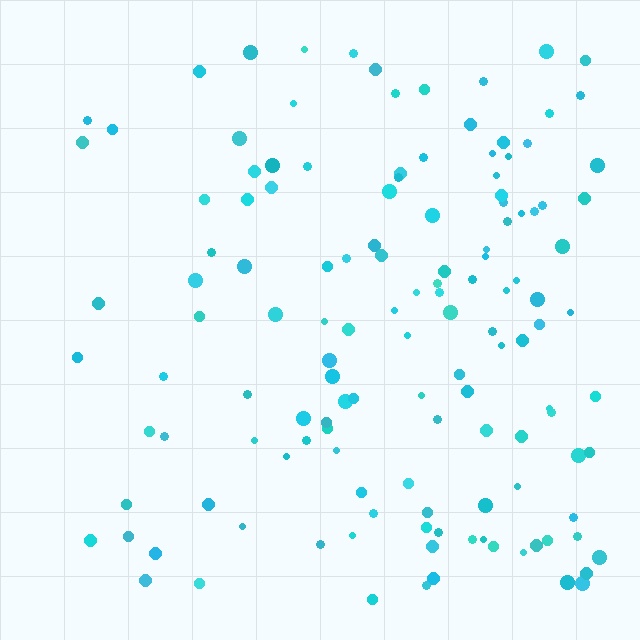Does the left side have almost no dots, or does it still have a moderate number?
Still a moderate number, just noticeably fewer than the right.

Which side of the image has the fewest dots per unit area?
The left.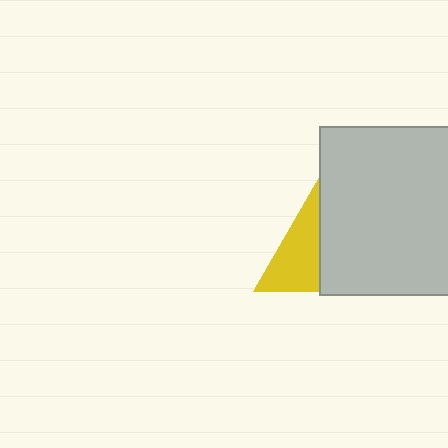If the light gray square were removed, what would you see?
You would see the complete yellow triangle.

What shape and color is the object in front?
The object in front is a light gray square.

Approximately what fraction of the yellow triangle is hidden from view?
Roughly 51% of the yellow triangle is hidden behind the light gray square.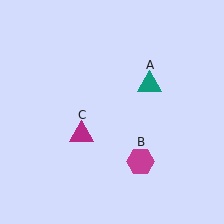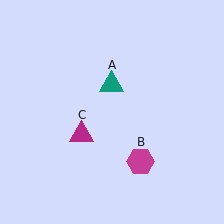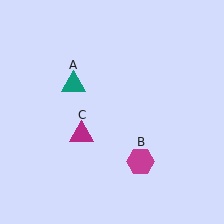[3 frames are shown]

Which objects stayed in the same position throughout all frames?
Magenta hexagon (object B) and magenta triangle (object C) remained stationary.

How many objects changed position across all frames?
1 object changed position: teal triangle (object A).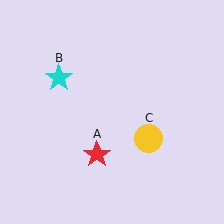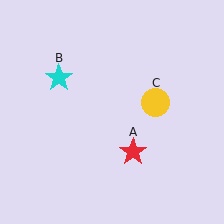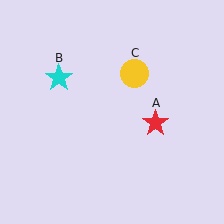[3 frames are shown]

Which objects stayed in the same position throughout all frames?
Cyan star (object B) remained stationary.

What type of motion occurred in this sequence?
The red star (object A), yellow circle (object C) rotated counterclockwise around the center of the scene.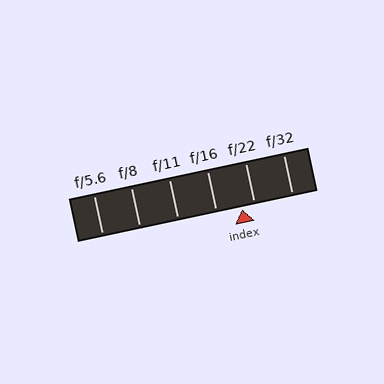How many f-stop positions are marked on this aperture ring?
There are 6 f-stop positions marked.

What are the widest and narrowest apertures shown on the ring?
The widest aperture shown is f/5.6 and the narrowest is f/32.